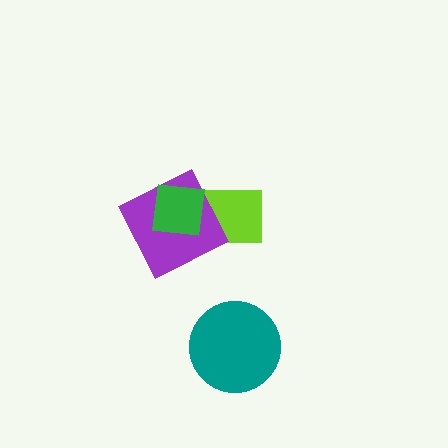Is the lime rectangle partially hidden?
Yes, it is partially covered by another shape.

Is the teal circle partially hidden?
No, no other shape covers it.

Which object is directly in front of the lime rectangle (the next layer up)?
The purple square is directly in front of the lime rectangle.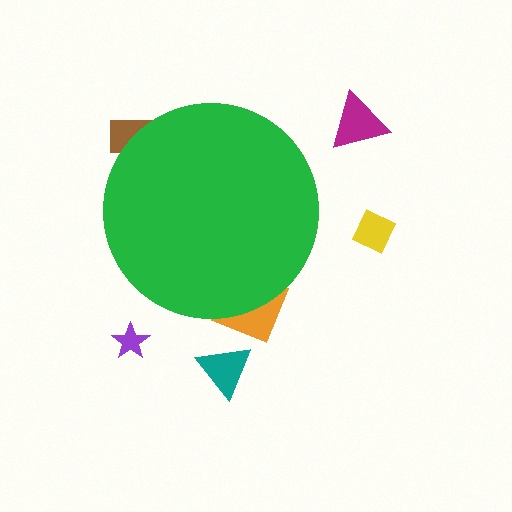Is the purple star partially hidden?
No, the purple star is fully visible.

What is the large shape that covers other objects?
A green circle.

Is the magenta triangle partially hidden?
No, the magenta triangle is fully visible.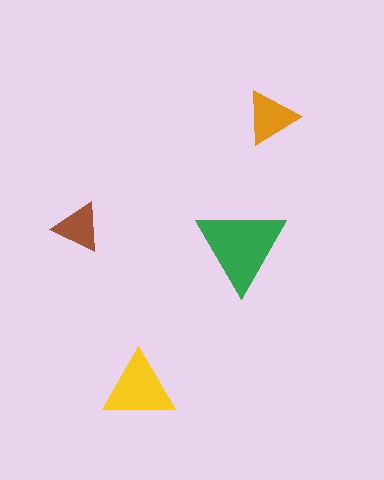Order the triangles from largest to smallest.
the green one, the yellow one, the orange one, the brown one.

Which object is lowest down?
The yellow triangle is bottommost.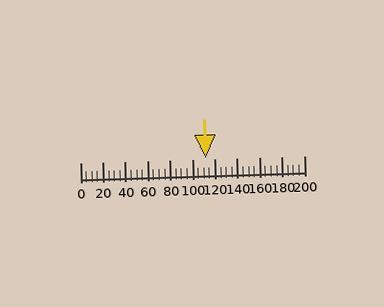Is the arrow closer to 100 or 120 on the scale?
The arrow is closer to 120.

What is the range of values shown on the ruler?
The ruler shows values from 0 to 200.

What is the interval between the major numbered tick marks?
The major tick marks are spaced 20 units apart.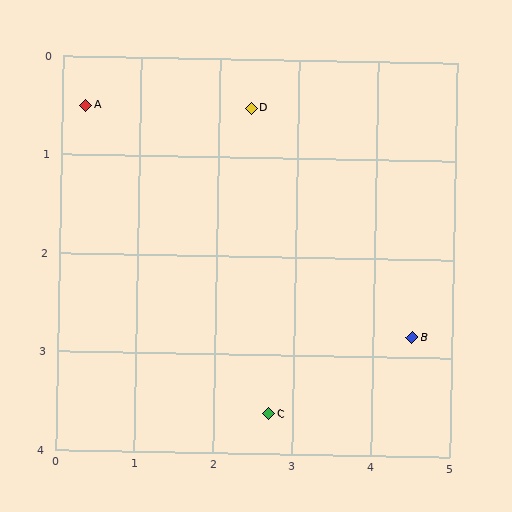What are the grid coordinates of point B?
Point B is at approximately (4.5, 2.8).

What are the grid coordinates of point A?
Point A is at approximately (0.3, 0.5).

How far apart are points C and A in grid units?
Points C and A are about 3.9 grid units apart.